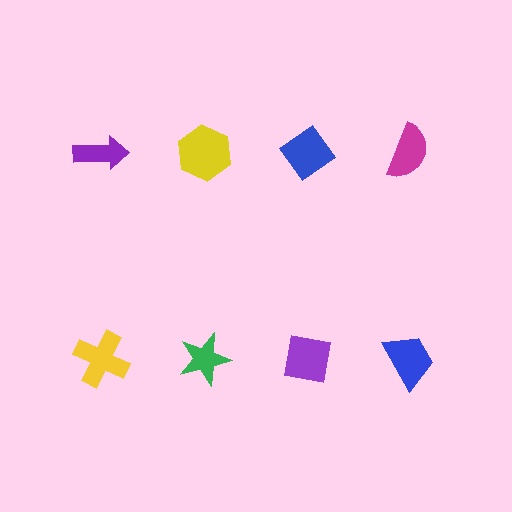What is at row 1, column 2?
A yellow hexagon.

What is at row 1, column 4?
A magenta semicircle.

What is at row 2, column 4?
A blue trapezoid.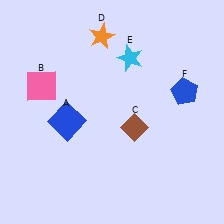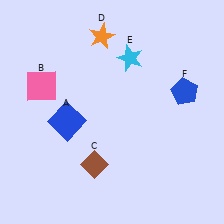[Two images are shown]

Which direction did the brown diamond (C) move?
The brown diamond (C) moved left.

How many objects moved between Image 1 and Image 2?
1 object moved between the two images.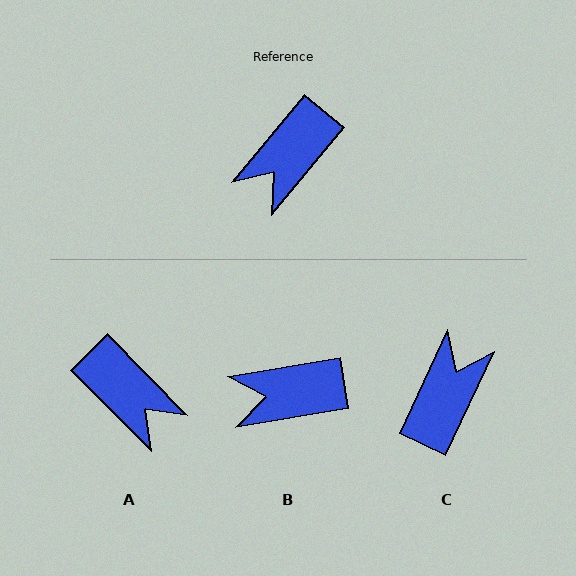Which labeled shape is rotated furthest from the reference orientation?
C, about 165 degrees away.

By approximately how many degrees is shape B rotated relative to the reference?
Approximately 41 degrees clockwise.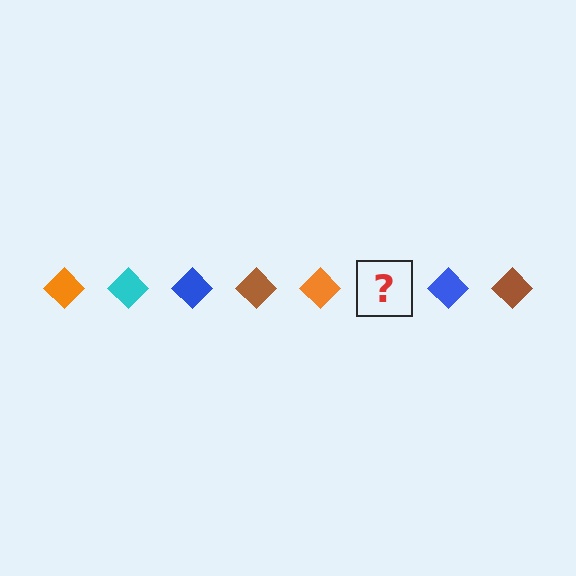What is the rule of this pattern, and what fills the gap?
The rule is that the pattern cycles through orange, cyan, blue, brown diamonds. The gap should be filled with a cyan diamond.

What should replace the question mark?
The question mark should be replaced with a cyan diamond.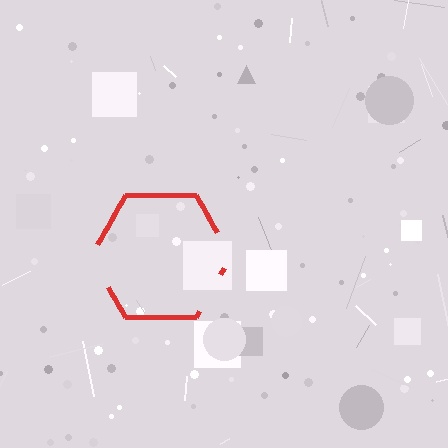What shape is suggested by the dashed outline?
The dashed outline suggests a hexagon.